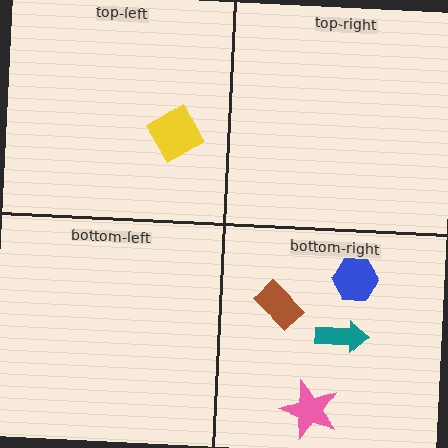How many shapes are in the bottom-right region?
4.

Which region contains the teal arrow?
The bottom-right region.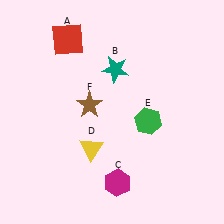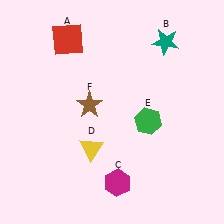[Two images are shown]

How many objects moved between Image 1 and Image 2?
1 object moved between the two images.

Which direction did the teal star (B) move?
The teal star (B) moved right.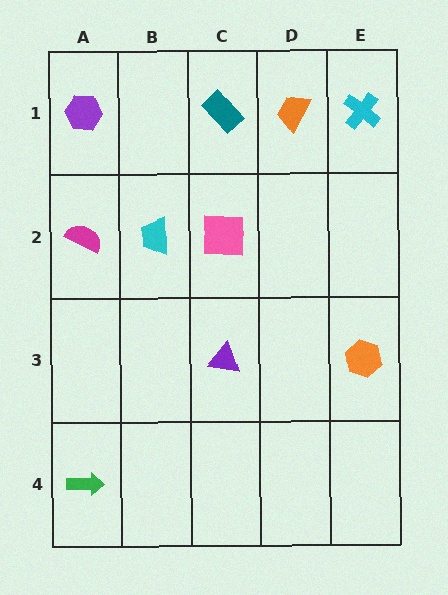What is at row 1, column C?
A teal rectangle.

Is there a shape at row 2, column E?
No, that cell is empty.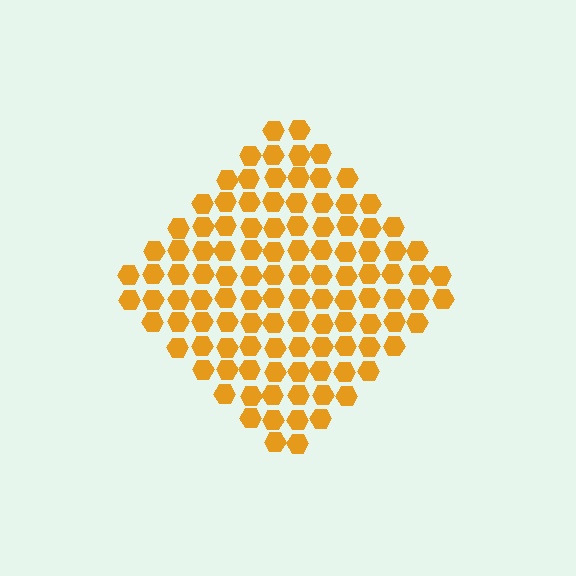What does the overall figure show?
The overall figure shows a diamond.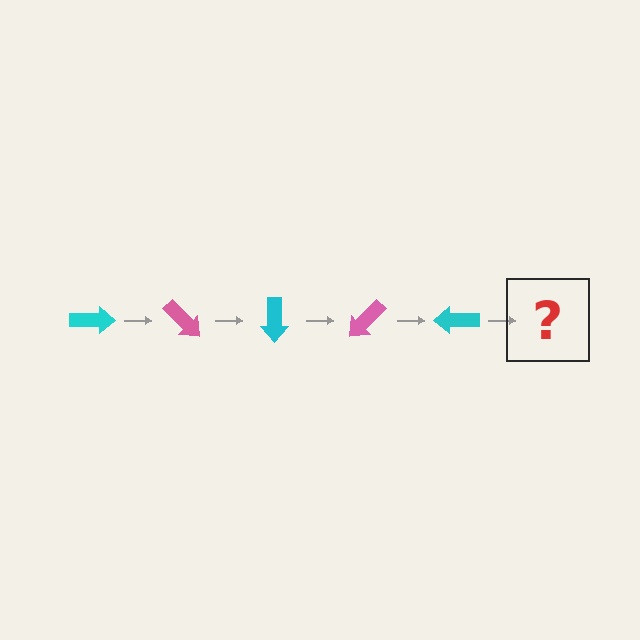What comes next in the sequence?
The next element should be a pink arrow, rotated 225 degrees from the start.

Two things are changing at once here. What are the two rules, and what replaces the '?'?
The two rules are that it rotates 45 degrees each step and the color cycles through cyan and pink. The '?' should be a pink arrow, rotated 225 degrees from the start.